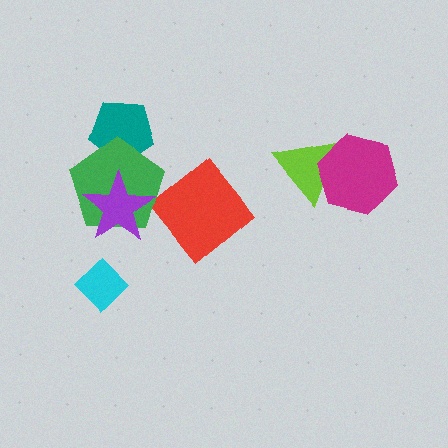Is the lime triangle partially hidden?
Yes, it is partially covered by another shape.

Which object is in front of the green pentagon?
The purple star is in front of the green pentagon.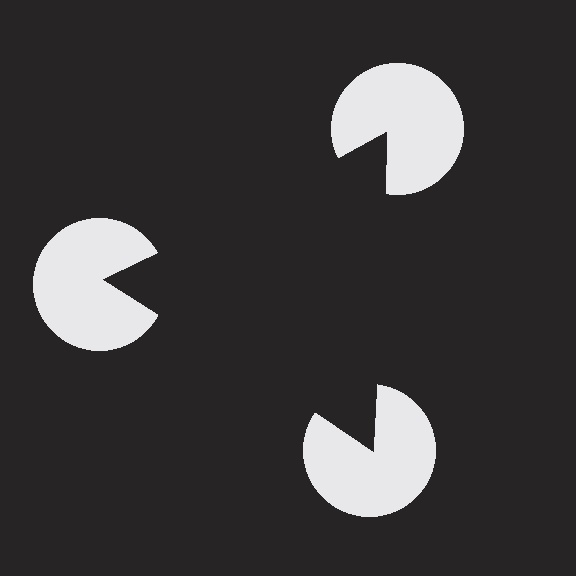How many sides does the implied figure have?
3 sides.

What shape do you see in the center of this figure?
An illusory triangle — its edges are inferred from the aligned wedge cuts in the pac-man discs, not physically drawn.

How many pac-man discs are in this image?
There are 3 — one at each vertex of the illusory triangle.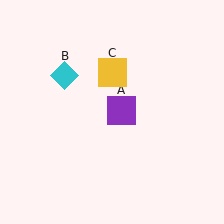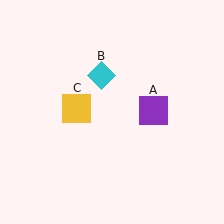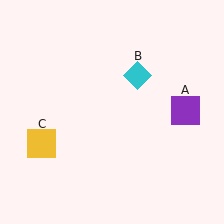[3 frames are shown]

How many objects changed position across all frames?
3 objects changed position: purple square (object A), cyan diamond (object B), yellow square (object C).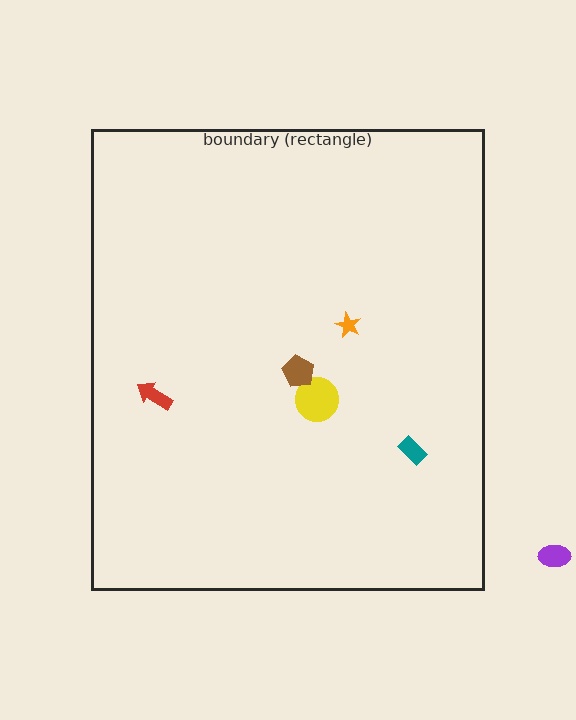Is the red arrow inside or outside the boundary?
Inside.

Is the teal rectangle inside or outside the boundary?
Inside.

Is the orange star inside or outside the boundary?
Inside.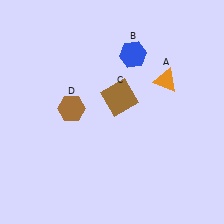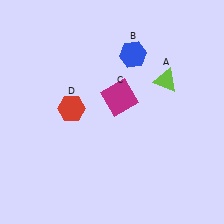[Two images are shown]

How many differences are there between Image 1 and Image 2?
There are 3 differences between the two images.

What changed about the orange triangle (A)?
In Image 1, A is orange. In Image 2, it changed to lime.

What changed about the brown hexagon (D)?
In Image 1, D is brown. In Image 2, it changed to red.